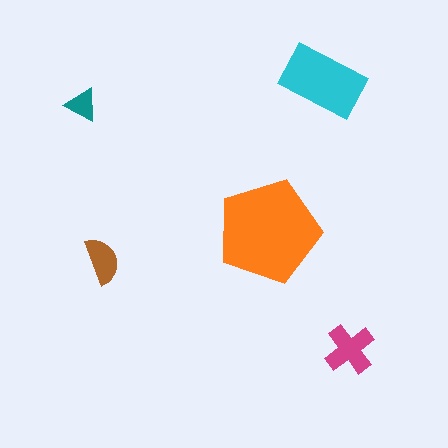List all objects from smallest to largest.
The teal triangle, the brown semicircle, the magenta cross, the cyan rectangle, the orange pentagon.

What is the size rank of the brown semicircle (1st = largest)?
4th.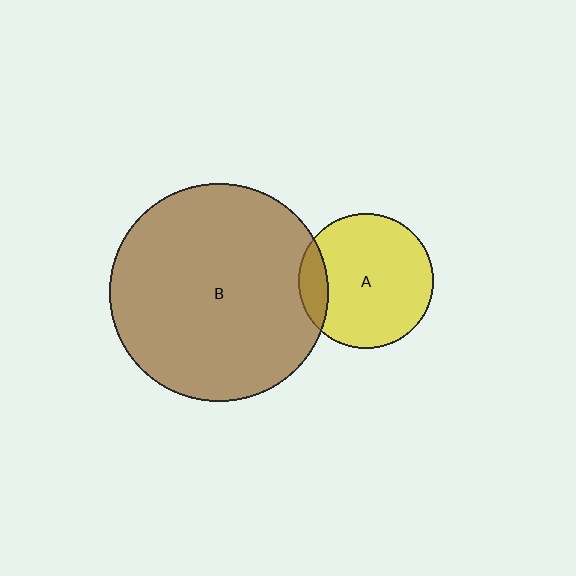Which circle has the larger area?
Circle B (brown).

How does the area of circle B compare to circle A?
Approximately 2.6 times.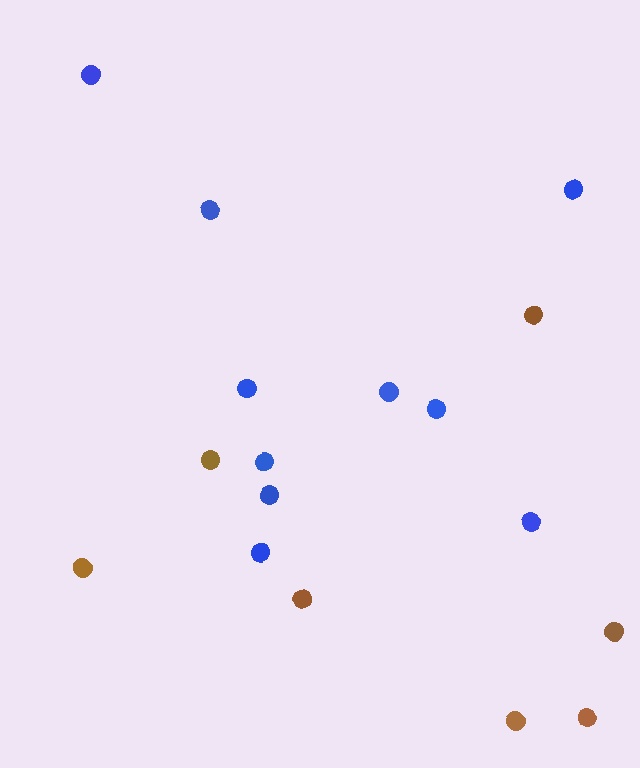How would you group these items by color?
There are 2 groups: one group of blue circles (10) and one group of brown circles (7).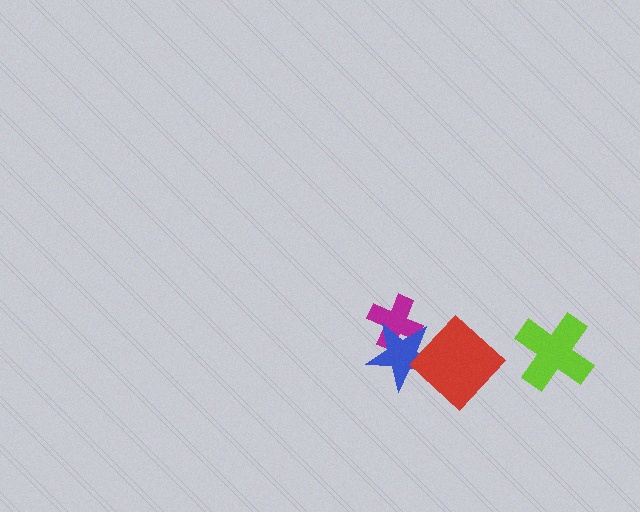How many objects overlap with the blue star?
2 objects overlap with the blue star.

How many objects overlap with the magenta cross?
1 object overlaps with the magenta cross.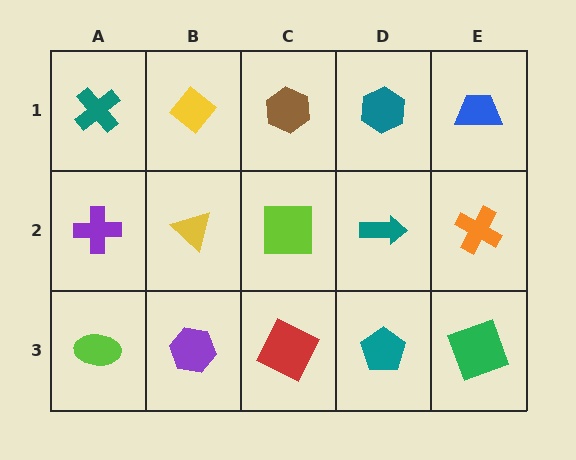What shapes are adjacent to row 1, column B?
A yellow triangle (row 2, column B), a teal cross (row 1, column A), a brown hexagon (row 1, column C).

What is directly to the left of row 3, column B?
A lime ellipse.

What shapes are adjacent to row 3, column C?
A lime square (row 2, column C), a purple hexagon (row 3, column B), a teal pentagon (row 3, column D).